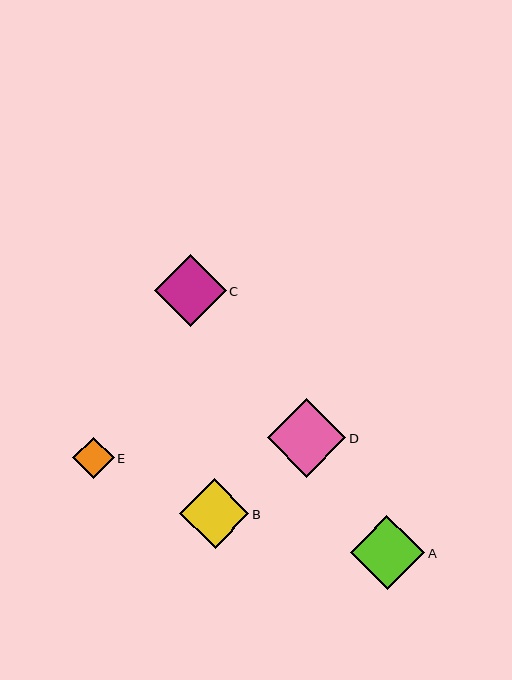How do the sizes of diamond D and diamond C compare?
Diamond D and diamond C are approximately the same size.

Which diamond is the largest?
Diamond D is the largest with a size of approximately 78 pixels.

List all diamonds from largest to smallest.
From largest to smallest: D, A, C, B, E.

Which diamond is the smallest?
Diamond E is the smallest with a size of approximately 41 pixels.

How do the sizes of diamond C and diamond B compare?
Diamond C and diamond B are approximately the same size.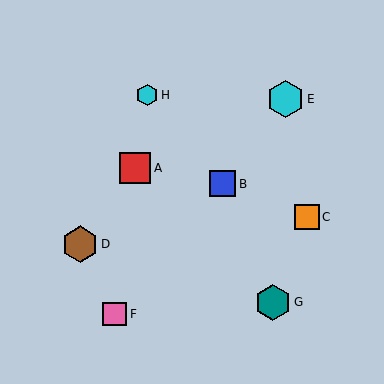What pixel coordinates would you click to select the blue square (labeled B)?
Click at (222, 184) to select the blue square B.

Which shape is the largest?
The cyan hexagon (labeled E) is the largest.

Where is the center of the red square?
The center of the red square is at (135, 168).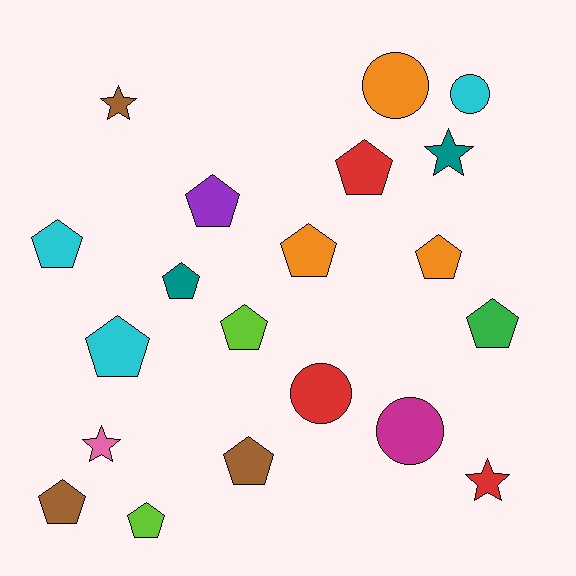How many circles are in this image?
There are 4 circles.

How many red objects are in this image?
There are 3 red objects.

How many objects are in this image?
There are 20 objects.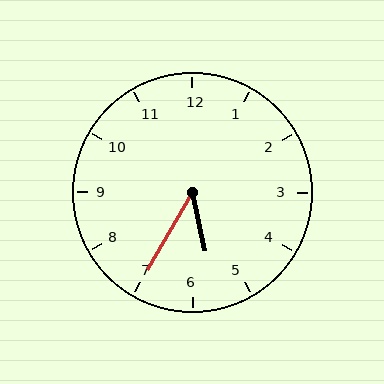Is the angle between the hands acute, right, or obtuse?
It is acute.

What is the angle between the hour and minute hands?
Approximately 42 degrees.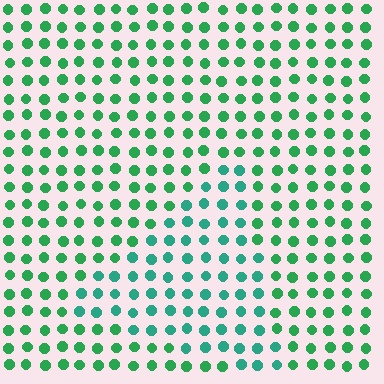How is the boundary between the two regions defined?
The boundary is defined purely by a slight shift in hue (about 26 degrees). Spacing, size, and orientation are identical on both sides.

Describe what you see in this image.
The image is filled with small green elements in a uniform arrangement. A triangle-shaped region is visible where the elements are tinted to a slightly different hue, forming a subtle color boundary.